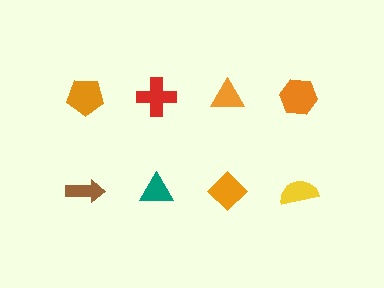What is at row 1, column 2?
A red cross.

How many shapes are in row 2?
4 shapes.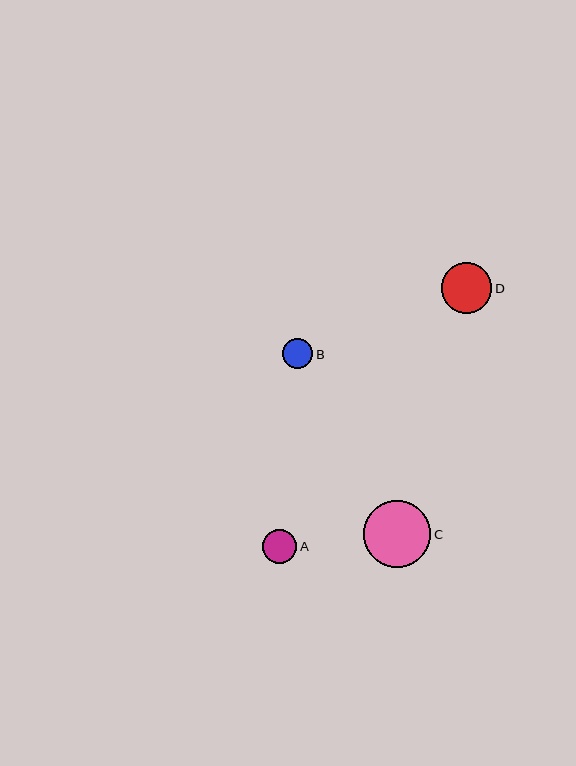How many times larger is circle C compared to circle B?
Circle C is approximately 2.2 times the size of circle B.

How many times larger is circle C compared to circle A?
Circle C is approximately 2.0 times the size of circle A.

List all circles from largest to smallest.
From largest to smallest: C, D, A, B.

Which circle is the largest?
Circle C is the largest with a size of approximately 67 pixels.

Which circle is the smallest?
Circle B is the smallest with a size of approximately 30 pixels.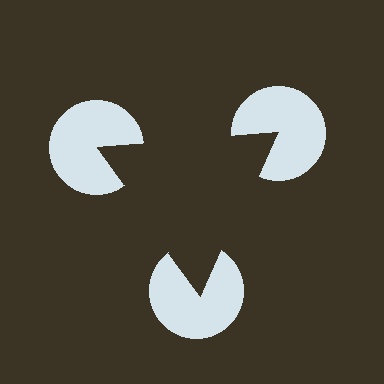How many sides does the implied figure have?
3 sides.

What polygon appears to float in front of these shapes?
An illusory triangle — its edges are inferred from the aligned wedge cuts in the pac-man discs, not physically drawn.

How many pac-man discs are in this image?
There are 3 — one at each vertex of the illusory triangle.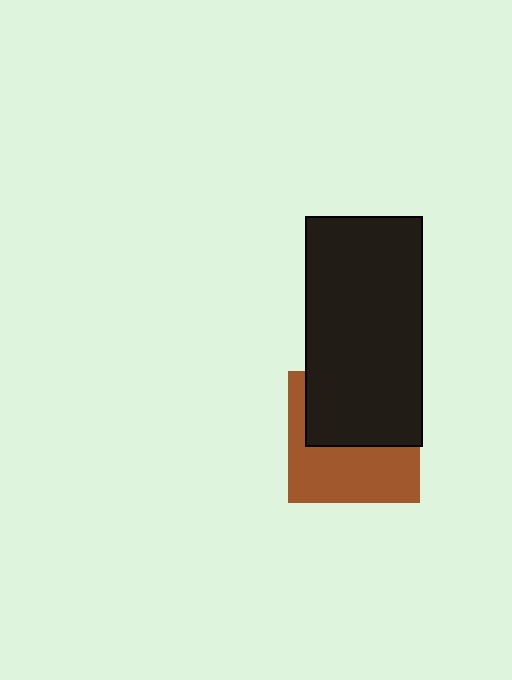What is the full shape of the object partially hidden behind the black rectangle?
The partially hidden object is a brown square.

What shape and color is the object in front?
The object in front is a black rectangle.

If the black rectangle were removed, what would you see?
You would see the complete brown square.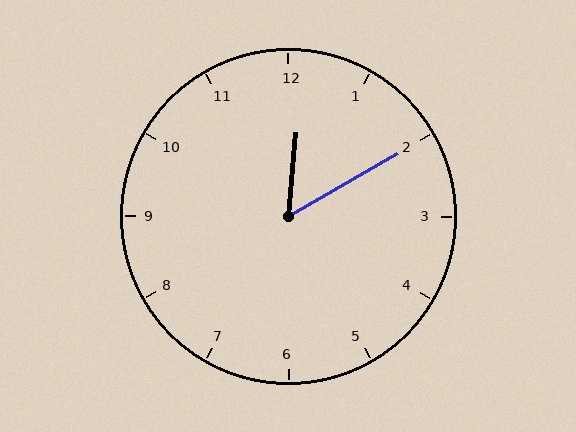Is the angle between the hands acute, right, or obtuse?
It is acute.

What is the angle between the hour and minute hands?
Approximately 55 degrees.